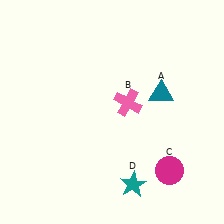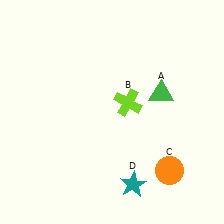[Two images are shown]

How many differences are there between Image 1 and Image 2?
There are 3 differences between the two images.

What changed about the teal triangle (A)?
In Image 1, A is teal. In Image 2, it changed to green.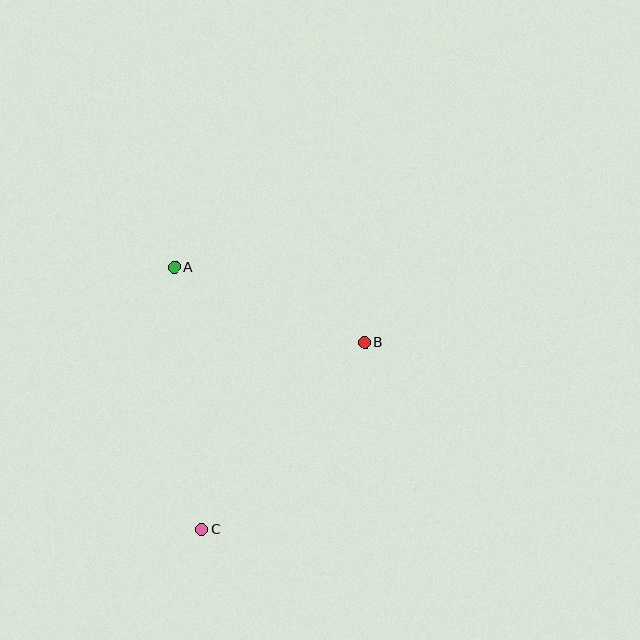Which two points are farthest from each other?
Points A and C are farthest from each other.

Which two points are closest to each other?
Points A and B are closest to each other.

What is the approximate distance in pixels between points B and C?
The distance between B and C is approximately 248 pixels.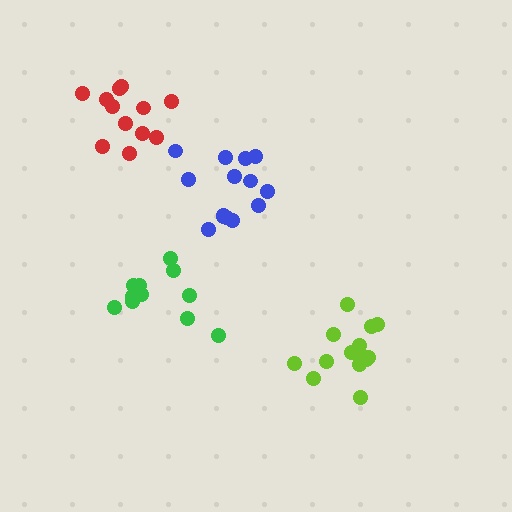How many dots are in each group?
Group 1: 12 dots, Group 2: 11 dots, Group 3: 14 dots, Group 4: 14 dots (51 total).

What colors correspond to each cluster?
The clusters are colored: red, green, blue, lime.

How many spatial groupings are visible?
There are 4 spatial groupings.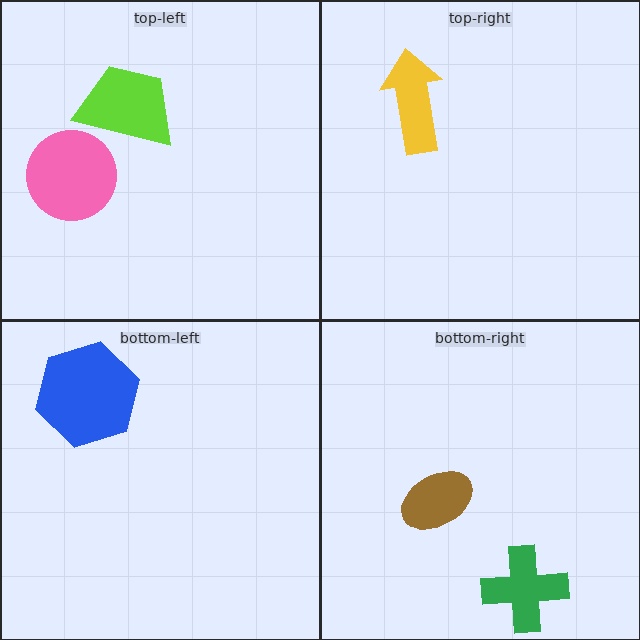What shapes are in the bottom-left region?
The blue hexagon.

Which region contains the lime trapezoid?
The top-left region.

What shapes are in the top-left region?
The lime trapezoid, the pink circle.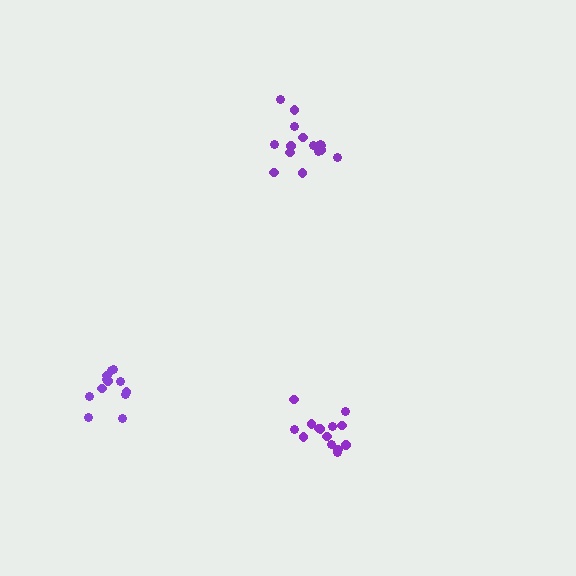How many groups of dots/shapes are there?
There are 3 groups.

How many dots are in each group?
Group 1: 15 dots, Group 2: 12 dots, Group 3: 14 dots (41 total).